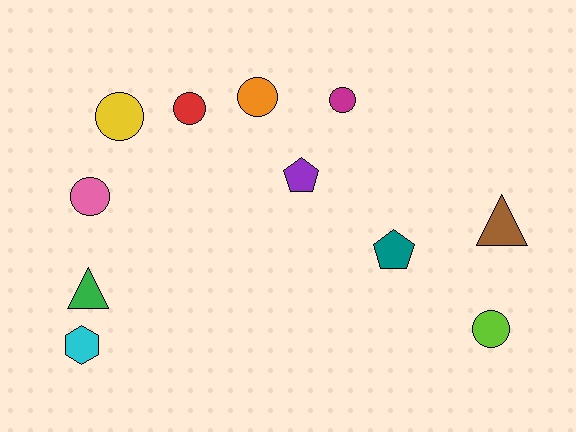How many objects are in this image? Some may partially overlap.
There are 11 objects.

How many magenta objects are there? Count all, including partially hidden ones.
There is 1 magenta object.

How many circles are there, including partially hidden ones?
There are 6 circles.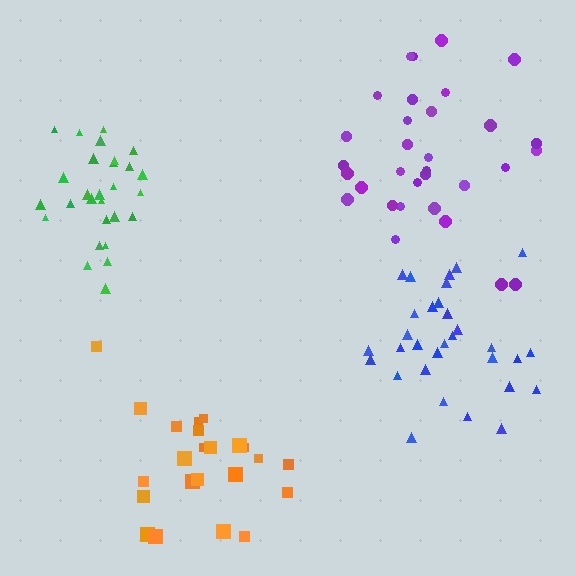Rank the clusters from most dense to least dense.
green, orange, blue, purple.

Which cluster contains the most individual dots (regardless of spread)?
Purple (32).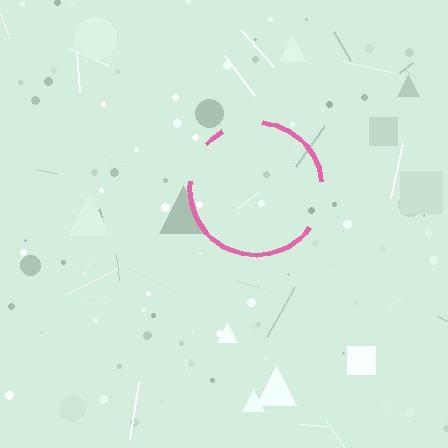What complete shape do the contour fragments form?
The contour fragments form a circle.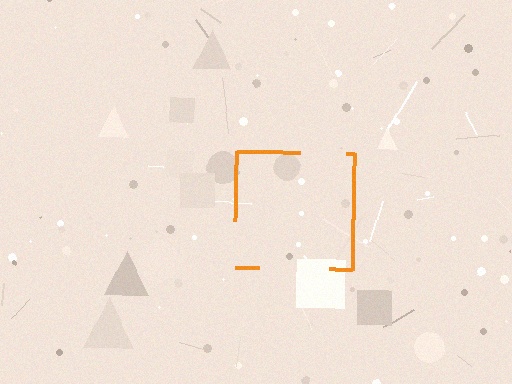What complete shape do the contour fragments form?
The contour fragments form a square.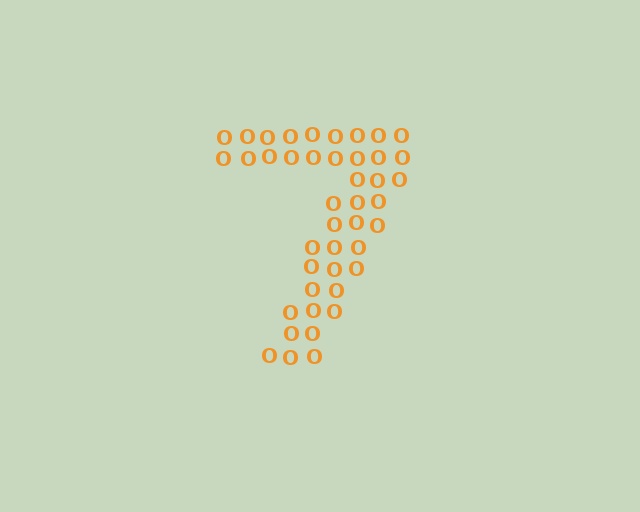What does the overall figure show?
The overall figure shows the digit 7.